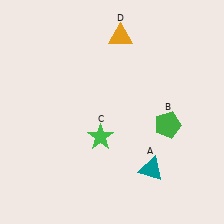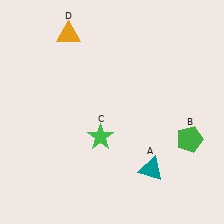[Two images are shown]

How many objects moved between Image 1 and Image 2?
2 objects moved between the two images.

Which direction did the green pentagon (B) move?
The green pentagon (B) moved right.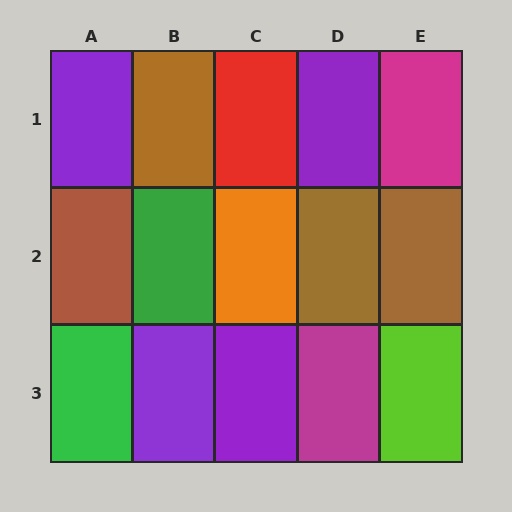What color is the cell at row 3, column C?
Purple.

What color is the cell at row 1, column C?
Red.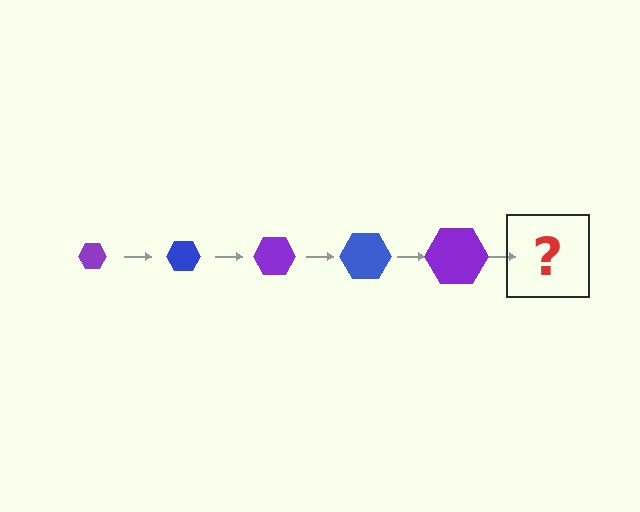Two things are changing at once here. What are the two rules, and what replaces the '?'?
The two rules are that the hexagon grows larger each step and the color cycles through purple and blue. The '?' should be a blue hexagon, larger than the previous one.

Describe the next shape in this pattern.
It should be a blue hexagon, larger than the previous one.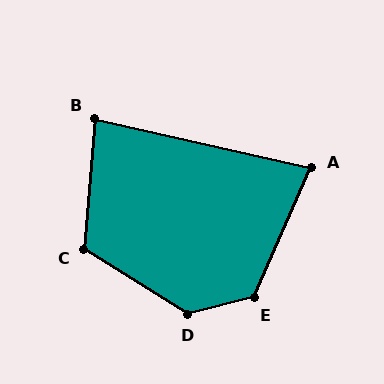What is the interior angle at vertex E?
Approximately 128 degrees (obtuse).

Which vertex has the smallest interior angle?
A, at approximately 79 degrees.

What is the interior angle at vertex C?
Approximately 118 degrees (obtuse).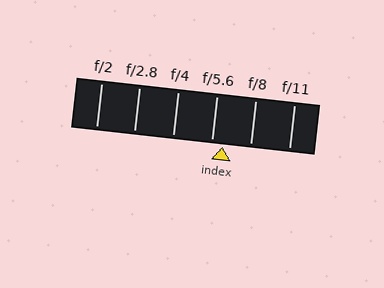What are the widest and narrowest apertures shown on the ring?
The widest aperture shown is f/2 and the narrowest is f/11.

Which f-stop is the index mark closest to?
The index mark is closest to f/5.6.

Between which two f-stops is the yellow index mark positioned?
The index mark is between f/5.6 and f/8.